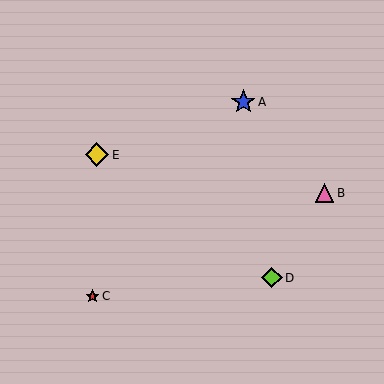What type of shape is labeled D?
Shape D is a lime diamond.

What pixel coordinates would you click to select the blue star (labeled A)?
Click at (243, 102) to select the blue star A.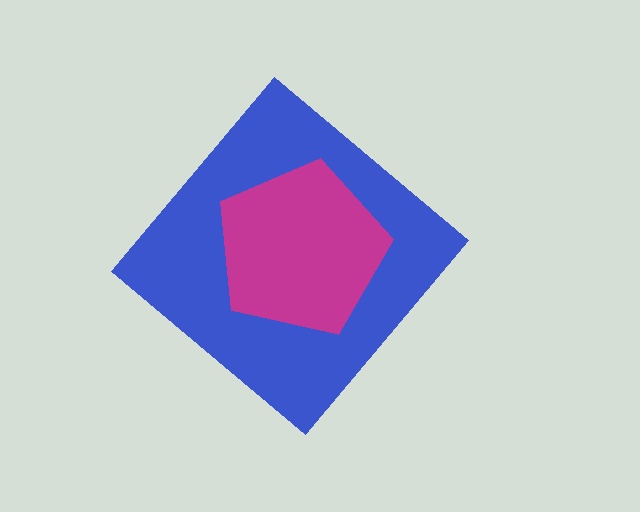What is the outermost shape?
The blue diamond.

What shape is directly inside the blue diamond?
The magenta pentagon.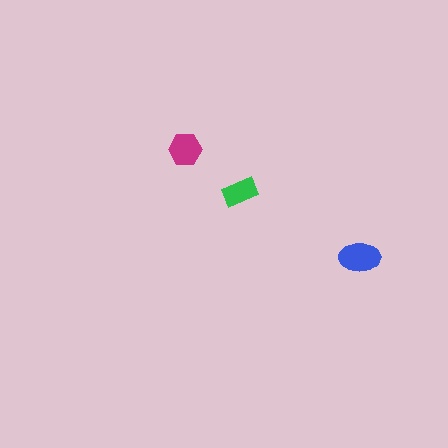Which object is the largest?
The blue ellipse.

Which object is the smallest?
The green rectangle.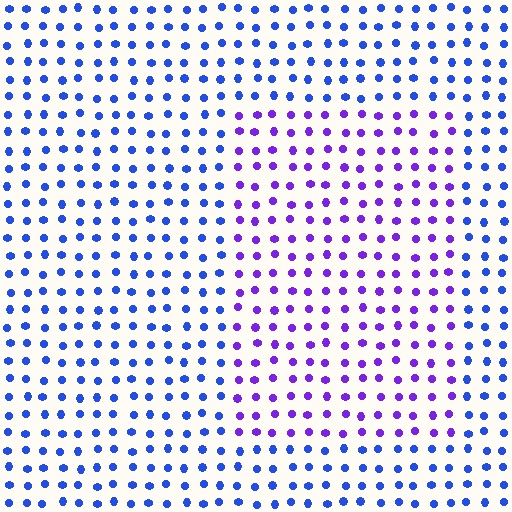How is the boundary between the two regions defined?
The boundary is defined purely by a slight shift in hue (about 42 degrees). Spacing, size, and orientation are identical on both sides.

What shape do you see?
I see a rectangle.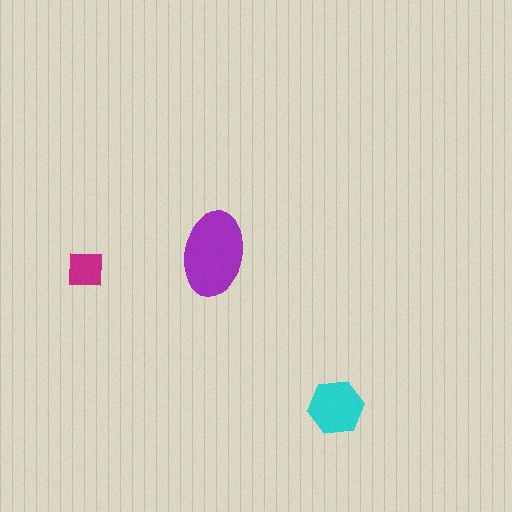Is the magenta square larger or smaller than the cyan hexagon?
Smaller.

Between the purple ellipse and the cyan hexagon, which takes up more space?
The purple ellipse.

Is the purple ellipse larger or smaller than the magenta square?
Larger.